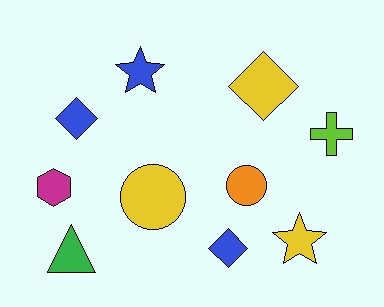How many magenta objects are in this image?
There is 1 magenta object.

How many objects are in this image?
There are 10 objects.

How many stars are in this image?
There are 2 stars.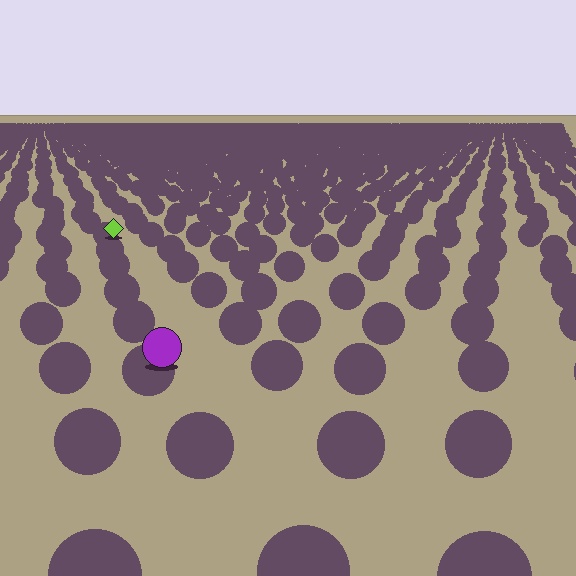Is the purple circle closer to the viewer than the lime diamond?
Yes. The purple circle is closer — you can tell from the texture gradient: the ground texture is coarser near it.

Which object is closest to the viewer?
The purple circle is closest. The texture marks near it are larger and more spread out.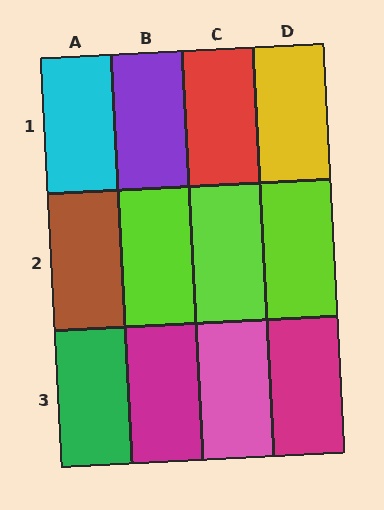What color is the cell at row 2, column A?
Brown.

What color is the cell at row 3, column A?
Green.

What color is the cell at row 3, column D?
Magenta.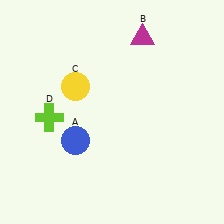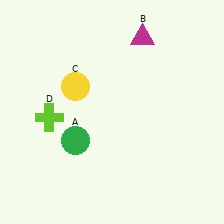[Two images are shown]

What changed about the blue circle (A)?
In Image 1, A is blue. In Image 2, it changed to green.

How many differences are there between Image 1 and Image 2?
There is 1 difference between the two images.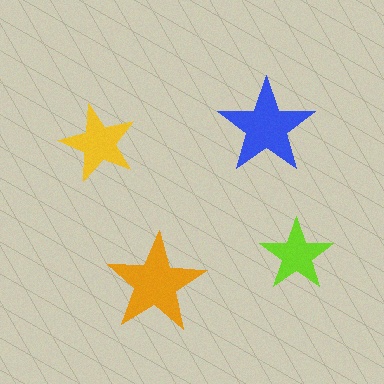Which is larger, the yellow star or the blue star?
The blue one.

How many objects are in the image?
There are 4 objects in the image.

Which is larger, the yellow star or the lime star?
The yellow one.